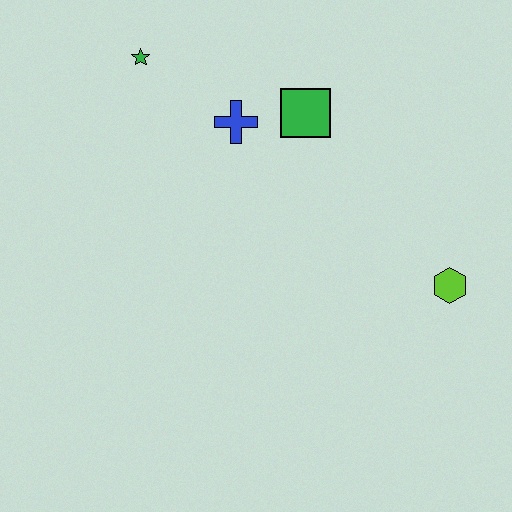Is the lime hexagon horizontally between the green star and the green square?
No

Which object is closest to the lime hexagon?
The green square is closest to the lime hexagon.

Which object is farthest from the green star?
The lime hexagon is farthest from the green star.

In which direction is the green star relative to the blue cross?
The green star is to the left of the blue cross.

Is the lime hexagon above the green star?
No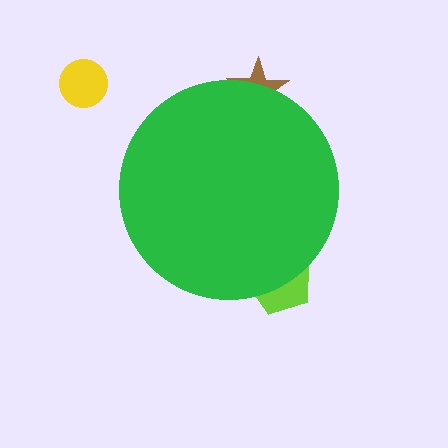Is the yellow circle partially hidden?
No, the yellow circle is fully visible.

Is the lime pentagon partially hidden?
Yes, the lime pentagon is partially hidden behind the green circle.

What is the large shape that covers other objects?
A green circle.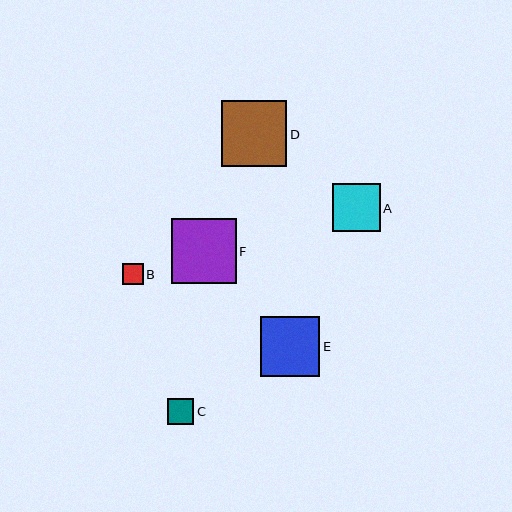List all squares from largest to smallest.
From largest to smallest: D, F, E, A, C, B.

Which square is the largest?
Square D is the largest with a size of approximately 66 pixels.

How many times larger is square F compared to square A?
Square F is approximately 1.4 times the size of square A.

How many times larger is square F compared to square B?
Square F is approximately 3.1 times the size of square B.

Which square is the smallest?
Square B is the smallest with a size of approximately 21 pixels.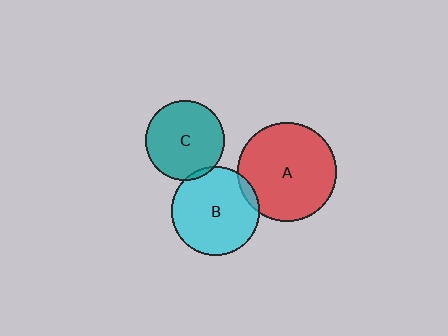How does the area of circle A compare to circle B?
Approximately 1.3 times.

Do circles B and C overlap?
Yes.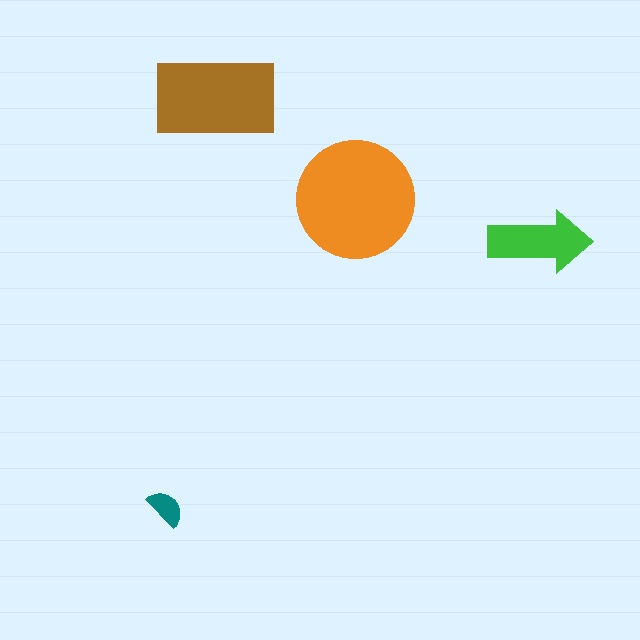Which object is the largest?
The orange circle.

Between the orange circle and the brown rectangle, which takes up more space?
The orange circle.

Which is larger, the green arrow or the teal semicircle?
The green arrow.